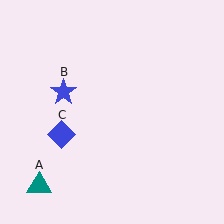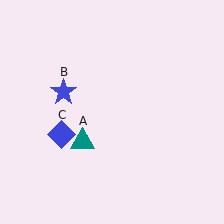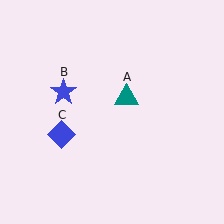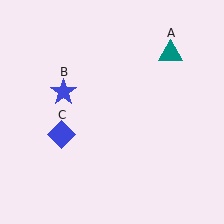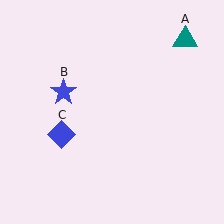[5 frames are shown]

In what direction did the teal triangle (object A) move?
The teal triangle (object A) moved up and to the right.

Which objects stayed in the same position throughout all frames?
Blue star (object B) and blue diamond (object C) remained stationary.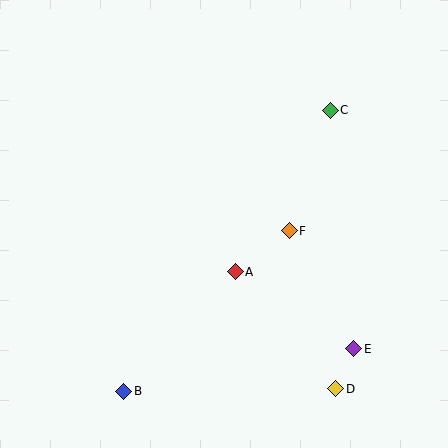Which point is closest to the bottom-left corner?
Point B is closest to the bottom-left corner.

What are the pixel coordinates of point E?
Point E is at (354, 349).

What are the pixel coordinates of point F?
Point F is at (289, 231).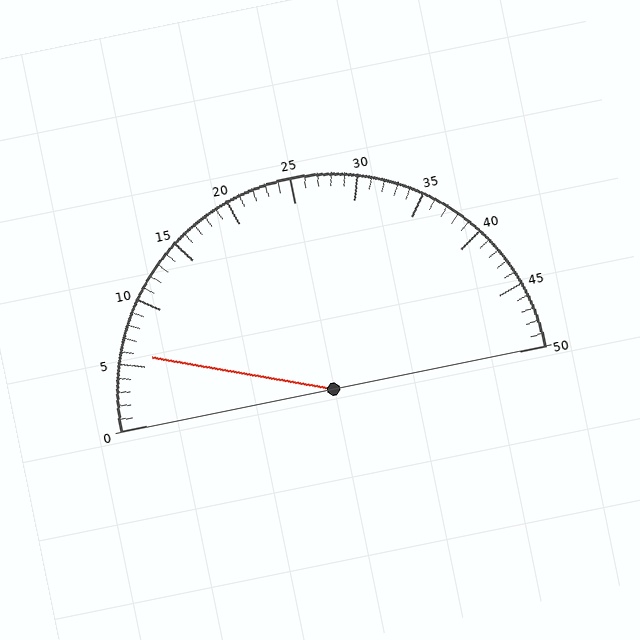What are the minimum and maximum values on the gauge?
The gauge ranges from 0 to 50.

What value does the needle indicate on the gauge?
The needle indicates approximately 6.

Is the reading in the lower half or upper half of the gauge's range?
The reading is in the lower half of the range (0 to 50).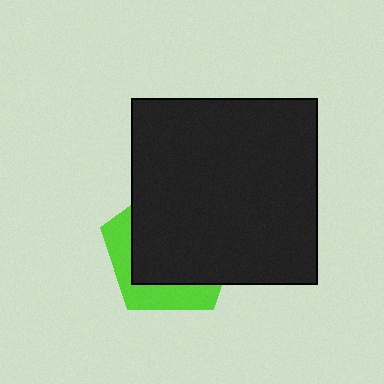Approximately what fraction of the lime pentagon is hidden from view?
Roughly 70% of the lime pentagon is hidden behind the black square.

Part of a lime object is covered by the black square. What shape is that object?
It is a pentagon.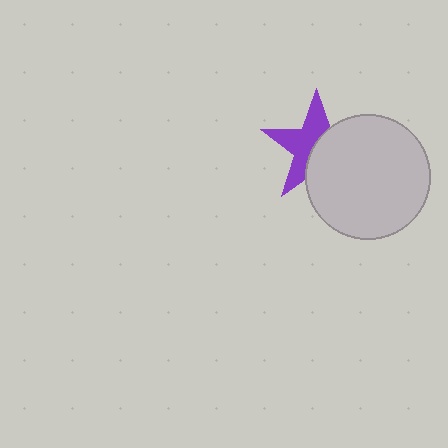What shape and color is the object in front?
The object in front is a light gray circle.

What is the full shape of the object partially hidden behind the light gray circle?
The partially hidden object is a purple star.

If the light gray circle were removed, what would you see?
You would see the complete purple star.